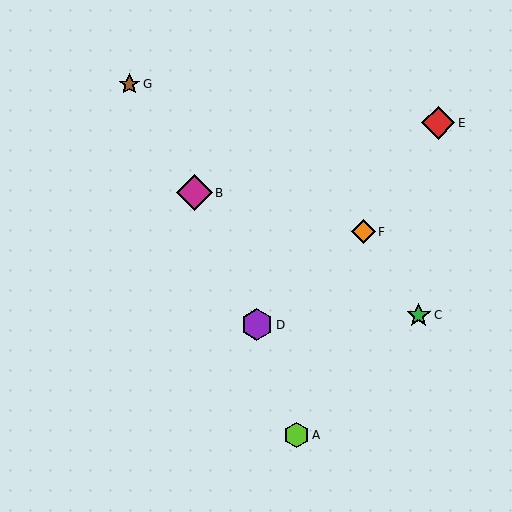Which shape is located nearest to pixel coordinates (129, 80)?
The brown star (labeled G) at (129, 84) is nearest to that location.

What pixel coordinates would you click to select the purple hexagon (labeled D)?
Click at (257, 325) to select the purple hexagon D.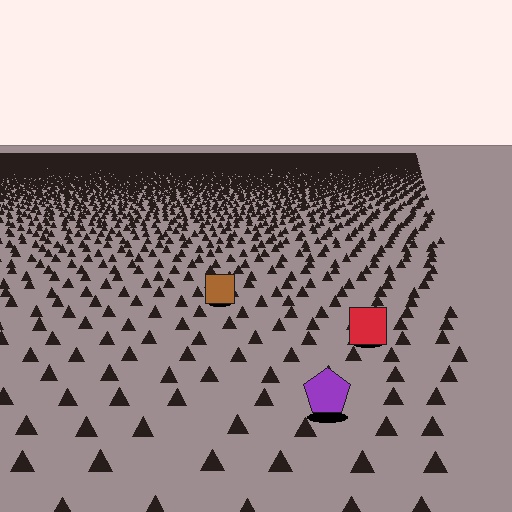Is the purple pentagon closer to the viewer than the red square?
Yes. The purple pentagon is closer — you can tell from the texture gradient: the ground texture is coarser near it.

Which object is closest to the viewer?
The purple pentagon is closest. The texture marks near it are larger and more spread out.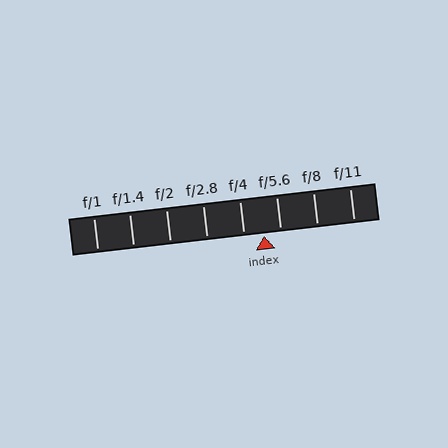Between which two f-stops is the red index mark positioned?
The index mark is between f/4 and f/5.6.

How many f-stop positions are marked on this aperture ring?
There are 8 f-stop positions marked.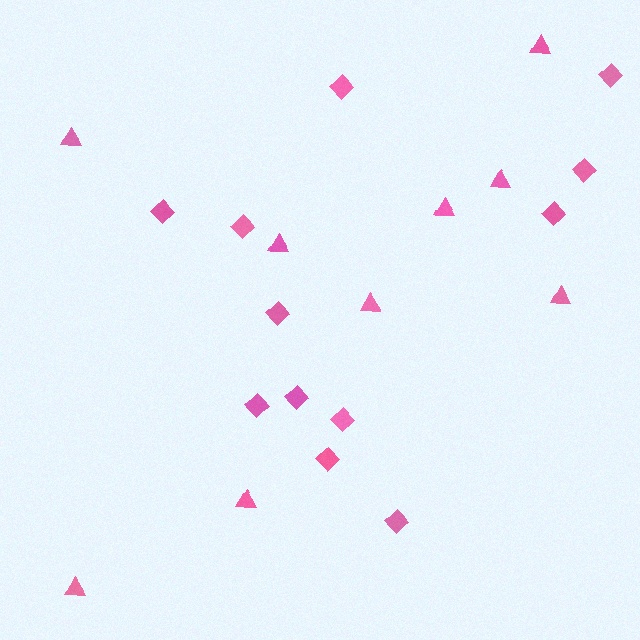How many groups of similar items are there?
There are 2 groups: one group of triangles (9) and one group of diamonds (12).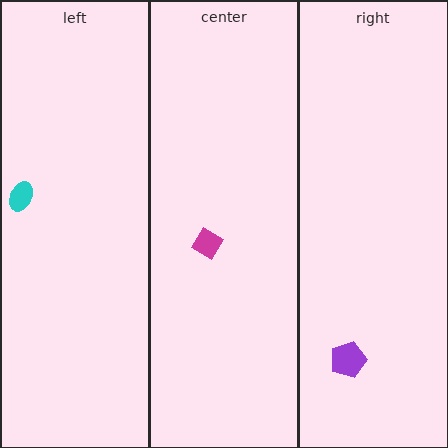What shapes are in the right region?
The purple pentagon.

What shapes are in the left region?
The cyan ellipse.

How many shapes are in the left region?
1.